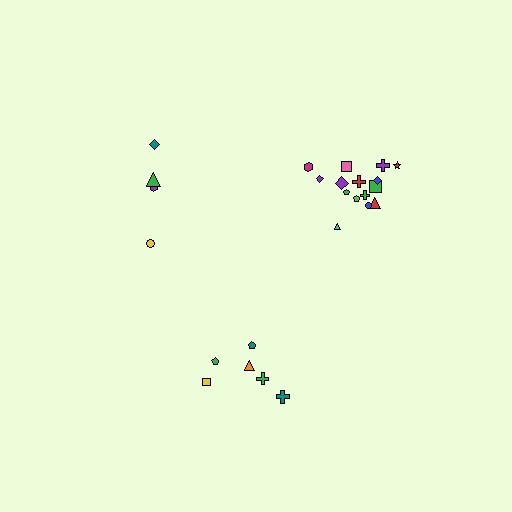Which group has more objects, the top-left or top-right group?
The top-right group.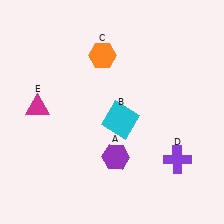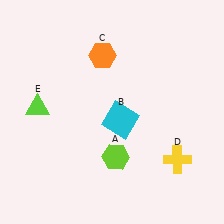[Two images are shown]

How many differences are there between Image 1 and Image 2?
There are 3 differences between the two images.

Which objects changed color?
A changed from purple to lime. D changed from purple to yellow. E changed from magenta to lime.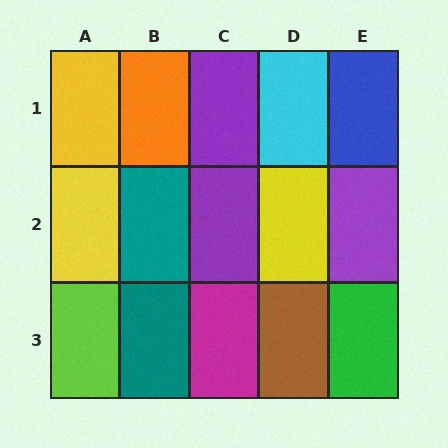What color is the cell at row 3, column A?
Lime.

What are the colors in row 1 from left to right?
Yellow, orange, purple, cyan, blue.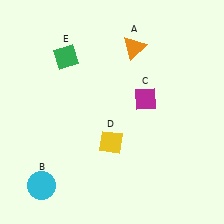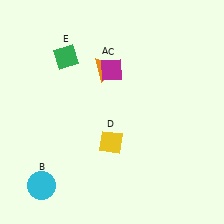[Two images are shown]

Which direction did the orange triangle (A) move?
The orange triangle (A) moved left.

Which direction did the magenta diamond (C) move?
The magenta diamond (C) moved left.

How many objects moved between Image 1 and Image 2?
2 objects moved between the two images.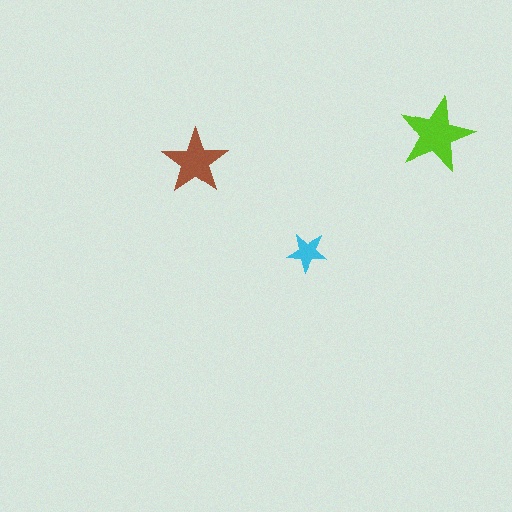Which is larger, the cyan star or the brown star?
The brown one.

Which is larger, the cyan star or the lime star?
The lime one.